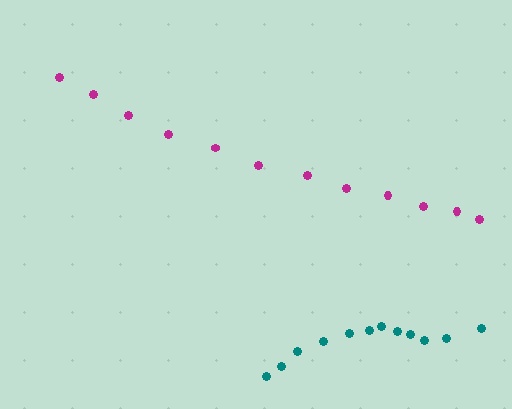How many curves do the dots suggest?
There are 2 distinct paths.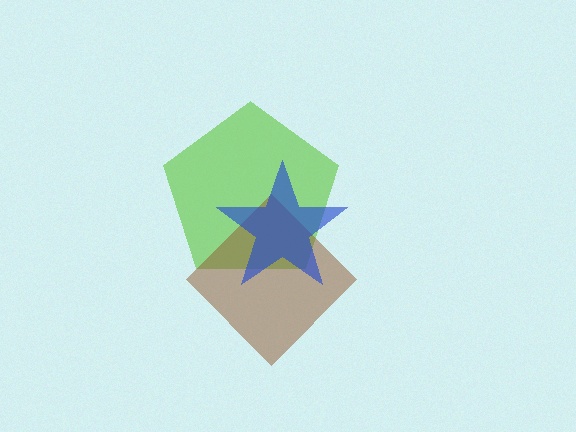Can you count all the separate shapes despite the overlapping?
Yes, there are 3 separate shapes.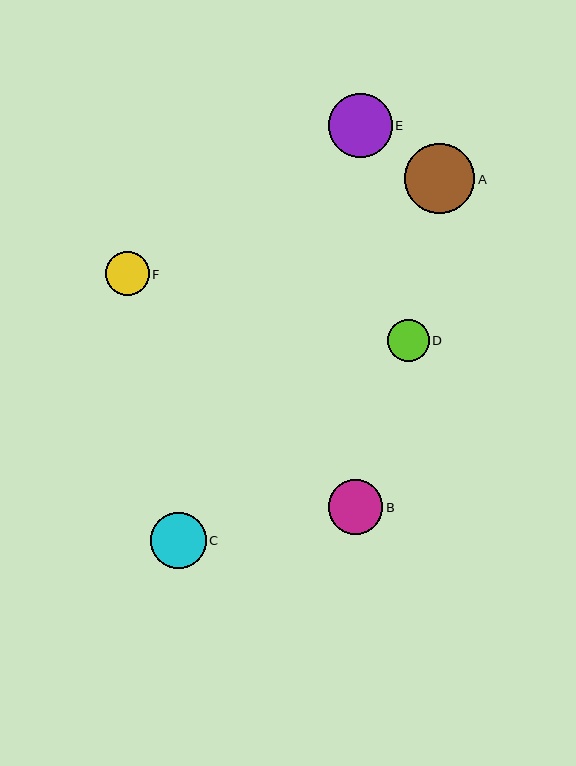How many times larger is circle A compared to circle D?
Circle A is approximately 1.7 times the size of circle D.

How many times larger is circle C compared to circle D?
Circle C is approximately 1.4 times the size of circle D.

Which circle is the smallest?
Circle D is the smallest with a size of approximately 42 pixels.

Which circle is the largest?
Circle A is the largest with a size of approximately 70 pixels.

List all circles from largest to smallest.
From largest to smallest: A, E, C, B, F, D.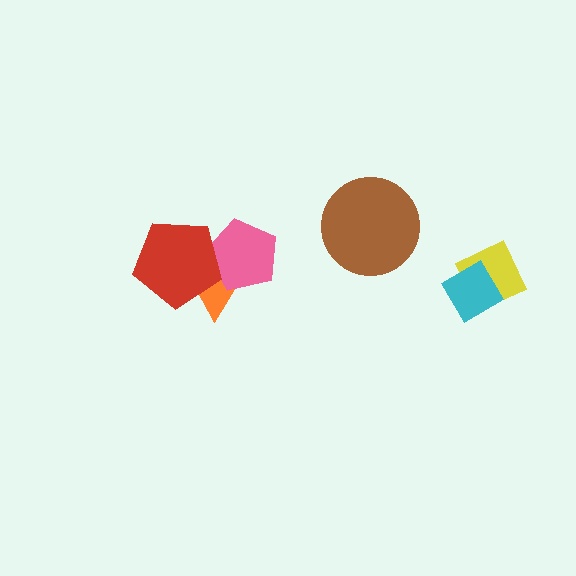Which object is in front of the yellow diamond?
The cyan diamond is in front of the yellow diamond.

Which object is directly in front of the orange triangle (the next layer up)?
The pink pentagon is directly in front of the orange triangle.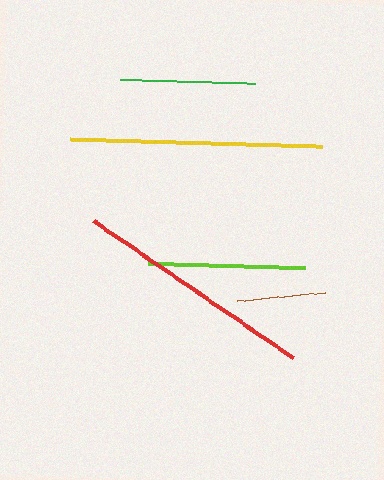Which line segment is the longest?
The yellow line is the longest at approximately 252 pixels.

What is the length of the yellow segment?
The yellow segment is approximately 252 pixels long.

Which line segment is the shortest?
The brown line is the shortest at approximately 88 pixels.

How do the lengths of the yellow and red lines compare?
The yellow and red lines are approximately the same length.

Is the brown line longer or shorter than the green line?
The green line is longer than the brown line.